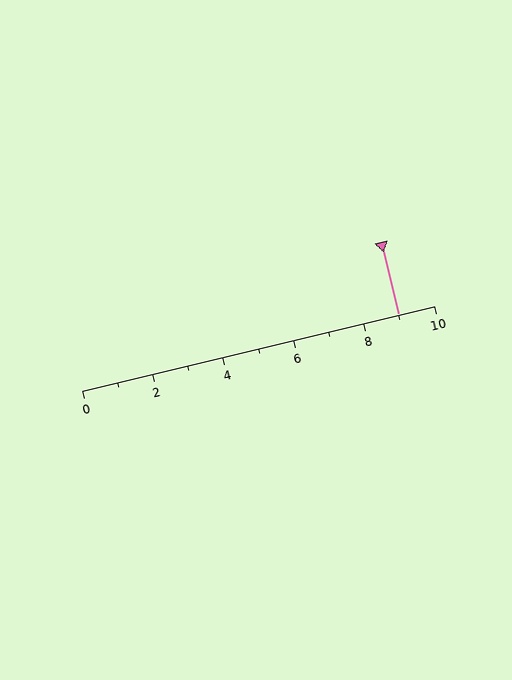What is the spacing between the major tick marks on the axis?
The major ticks are spaced 2 apart.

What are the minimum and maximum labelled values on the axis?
The axis runs from 0 to 10.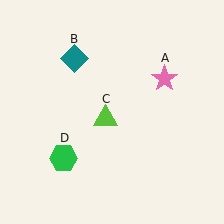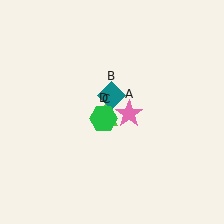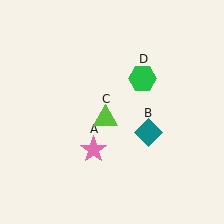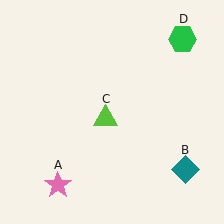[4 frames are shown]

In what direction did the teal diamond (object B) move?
The teal diamond (object B) moved down and to the right.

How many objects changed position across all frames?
3 objects changed position: pink star (object A), teal diamond (object B), green hexagon (object D).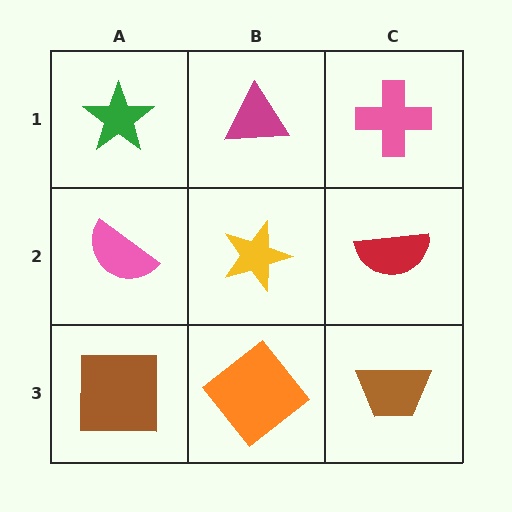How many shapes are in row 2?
3 shapes.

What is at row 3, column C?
A brown trapezoid.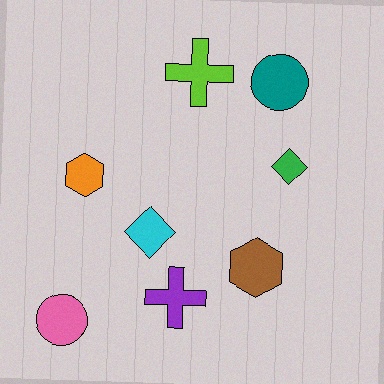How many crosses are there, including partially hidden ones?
There are 2 crosses.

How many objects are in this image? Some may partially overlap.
There are 8 objects.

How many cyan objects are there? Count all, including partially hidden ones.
There is 1 cyan object.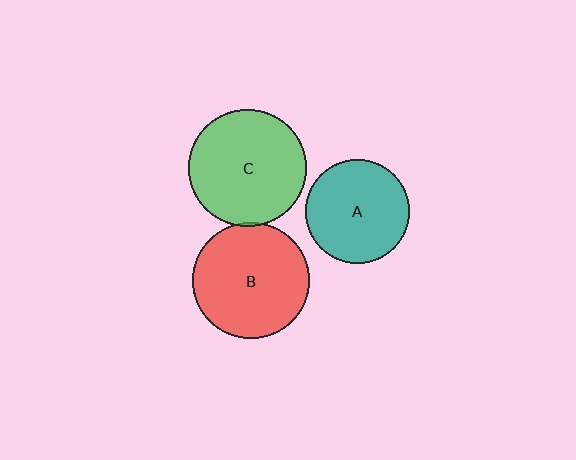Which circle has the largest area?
Circle C (green).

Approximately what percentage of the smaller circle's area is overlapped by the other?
Approximately 5%.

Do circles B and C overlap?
Yes.